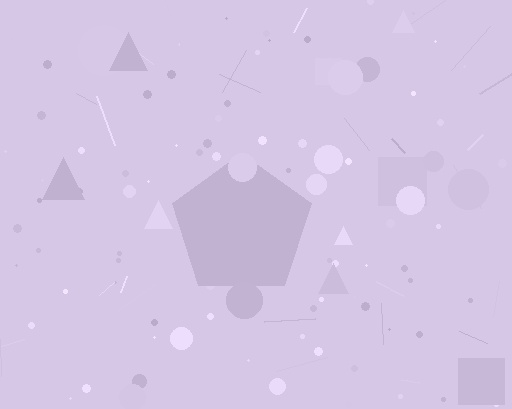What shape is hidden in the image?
A pentagon is hidden in the image.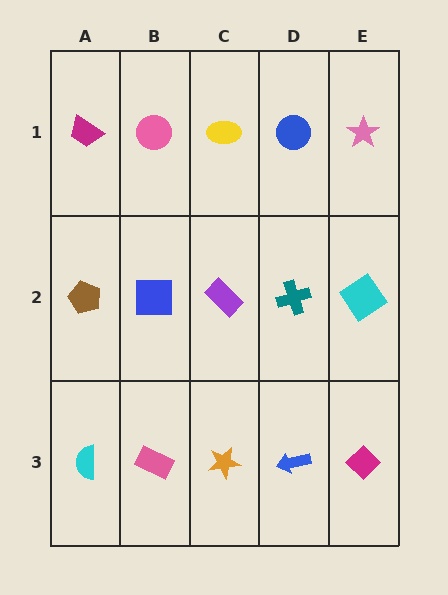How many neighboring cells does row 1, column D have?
3.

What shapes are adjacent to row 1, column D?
A teal cross (row 2, column D), a yellow ellipse (row 1, column C), a pink star (row 1, column E).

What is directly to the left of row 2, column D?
A purple rectangle.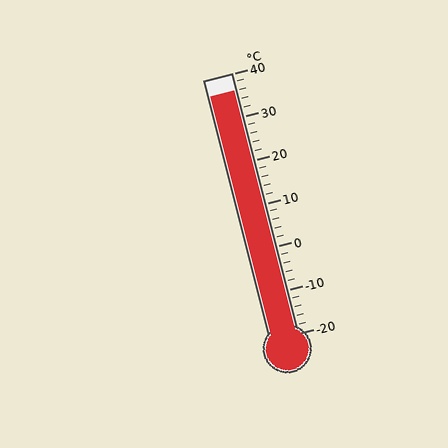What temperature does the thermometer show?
The thermometer shows approximately 36°C.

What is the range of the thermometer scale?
The thermometer scale ranges from -20°C to 40°C.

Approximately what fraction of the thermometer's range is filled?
The thermometer is filled to approximately 95% of its range.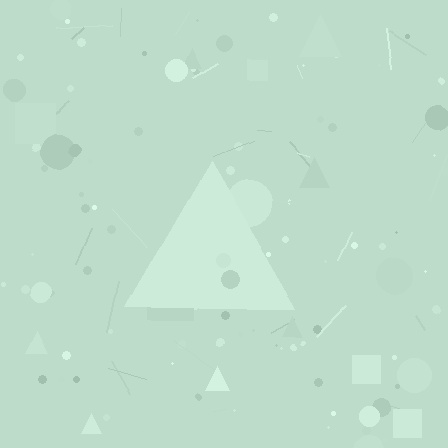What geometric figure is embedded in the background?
A triangle is embedded in the background.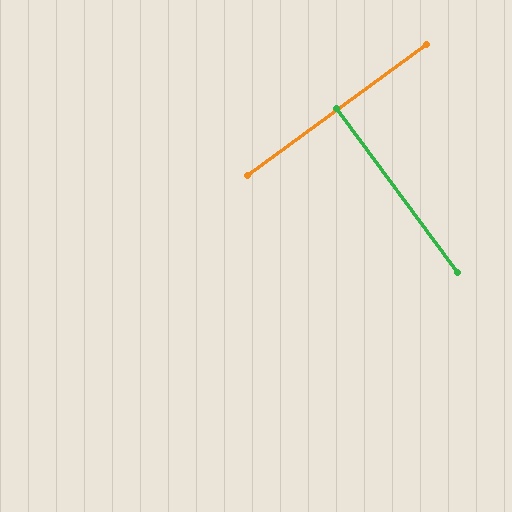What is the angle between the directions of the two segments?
Approximately 90 degrees.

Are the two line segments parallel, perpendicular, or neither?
Perpendicular — they meet at approximately 90°.